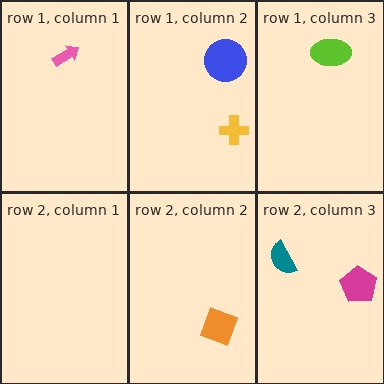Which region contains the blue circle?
The row 1, column 2 region.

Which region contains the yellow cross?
The row 1, column 2 region.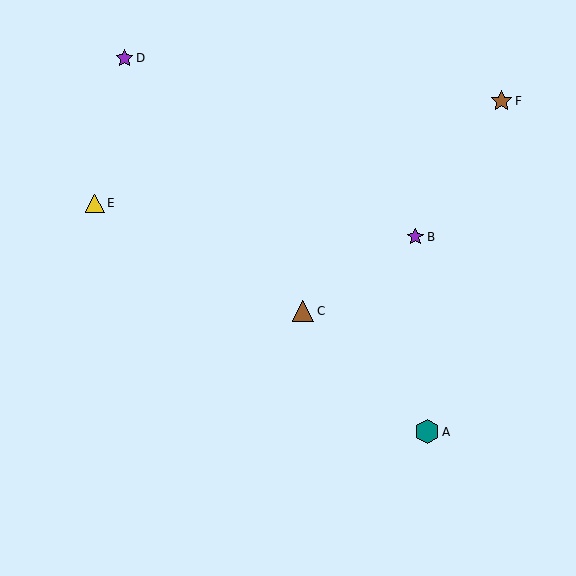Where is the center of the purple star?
The center of the purple star is at (415, 237).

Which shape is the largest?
The teal hexagon (labeled A) is the largest.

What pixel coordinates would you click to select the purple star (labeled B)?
Click at (415, 237) to select the purple star B.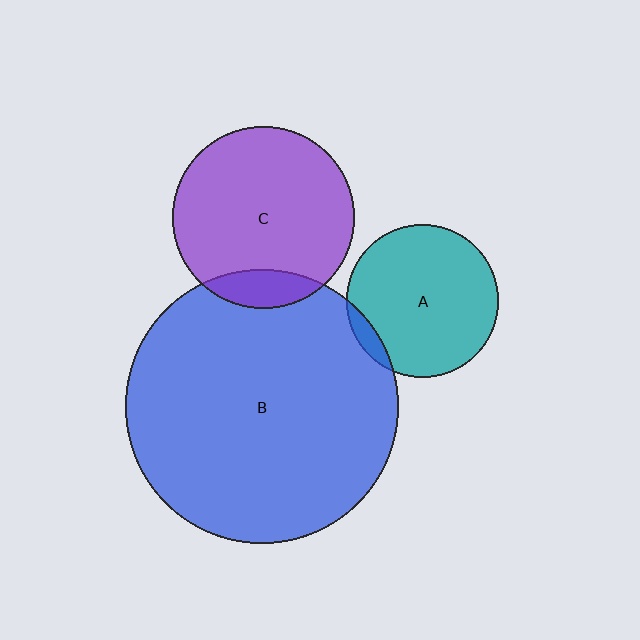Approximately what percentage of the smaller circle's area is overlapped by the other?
Approximately 15%.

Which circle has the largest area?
Circle B (blue).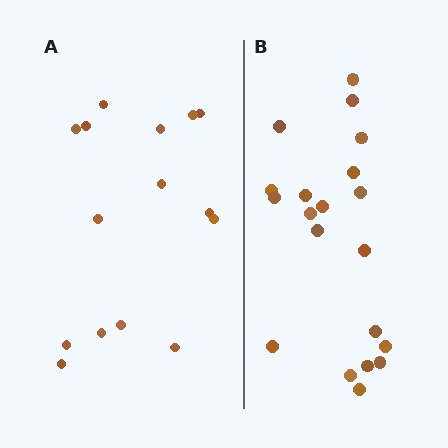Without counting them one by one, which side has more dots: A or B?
Region B (the right region) has more dots.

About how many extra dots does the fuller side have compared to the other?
Region B has about 5 more dots than region A.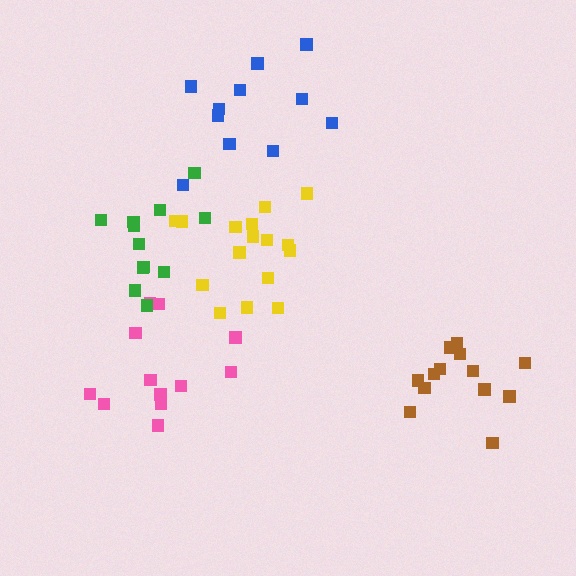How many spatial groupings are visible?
There are 5 spatial groupings.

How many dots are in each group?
Group 1: 13 dots, Group 2: 16 dots, Group 3: 12 dots, Group 4: 11 dots, Group 5: 12 dots (64 total).